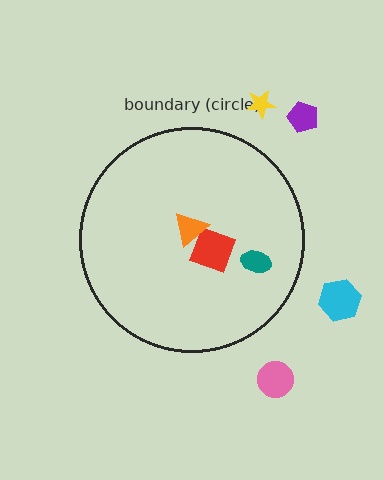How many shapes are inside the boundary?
3 inside, 4 outside.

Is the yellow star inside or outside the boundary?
Outside.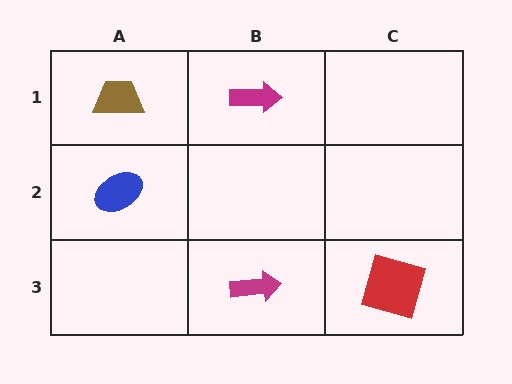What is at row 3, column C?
A red square.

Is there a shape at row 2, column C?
No, that cell is empty.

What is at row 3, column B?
A magenta arrow.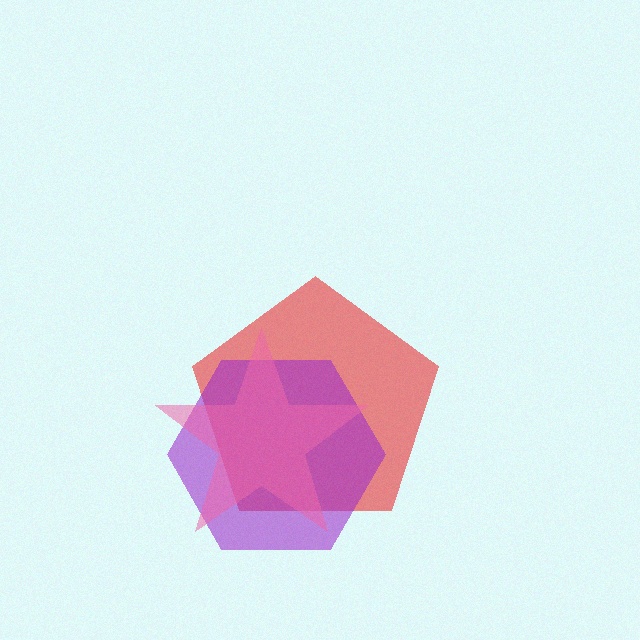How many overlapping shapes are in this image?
There are 3 overlapping shapes in the image.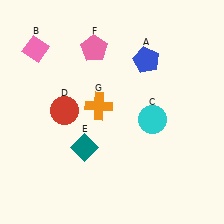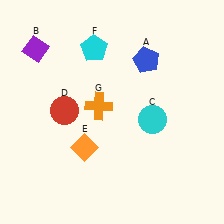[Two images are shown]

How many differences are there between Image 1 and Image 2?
There are 3 differences between the two images.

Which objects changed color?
B changed from pink to purple. E changed from teal to orange. F changed from pink to cyan.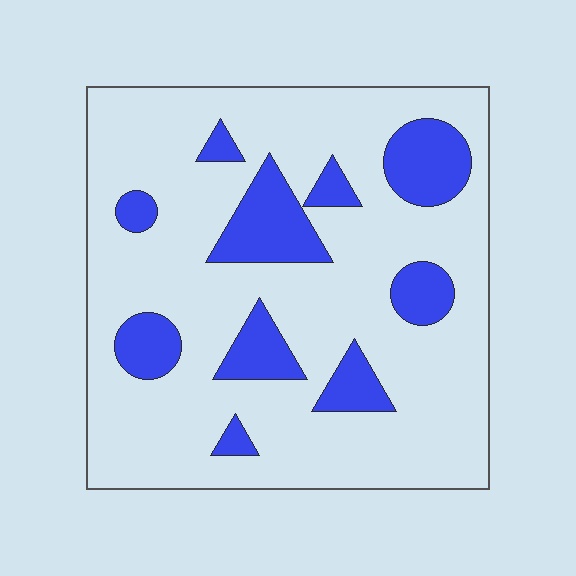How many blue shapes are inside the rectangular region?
10.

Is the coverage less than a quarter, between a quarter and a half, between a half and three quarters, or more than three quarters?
Less than a quarter.